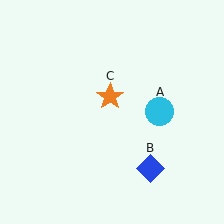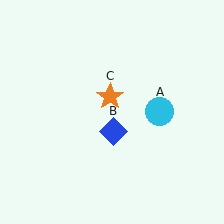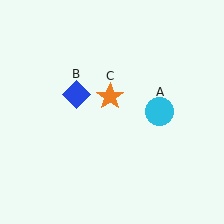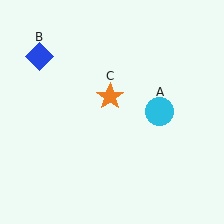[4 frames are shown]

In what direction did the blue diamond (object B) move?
The blue diamond (object B) moved up and to the left.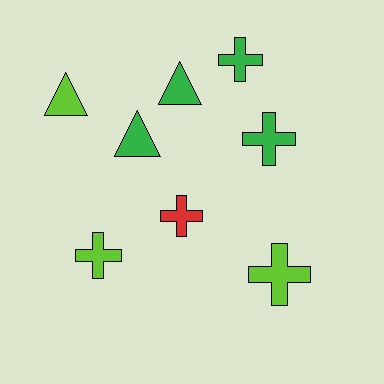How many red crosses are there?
There is 1 red cross.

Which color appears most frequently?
Green, with 4 objects.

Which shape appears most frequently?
Cross, with 5 objects.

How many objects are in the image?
There are 8 objects.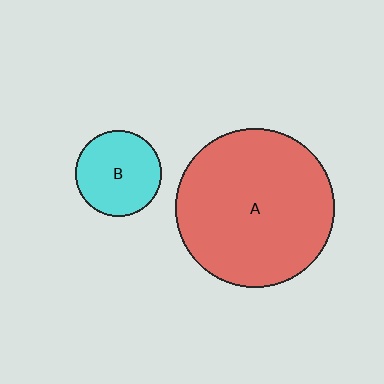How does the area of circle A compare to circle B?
Approximately 3.4 times.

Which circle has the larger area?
Circle A (red).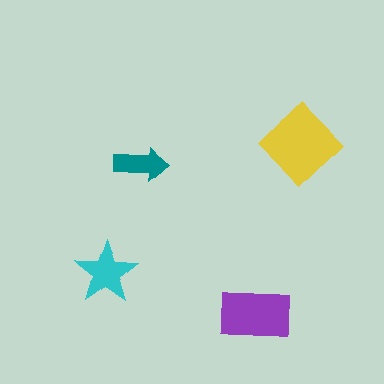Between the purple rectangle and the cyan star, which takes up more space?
The purple rectangle.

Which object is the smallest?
The teal arrow.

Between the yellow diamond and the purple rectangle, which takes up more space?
The yellow diamond.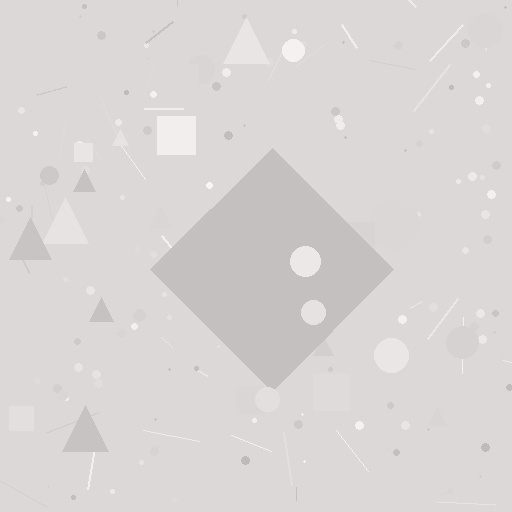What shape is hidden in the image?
A diamond is hidden in the image.